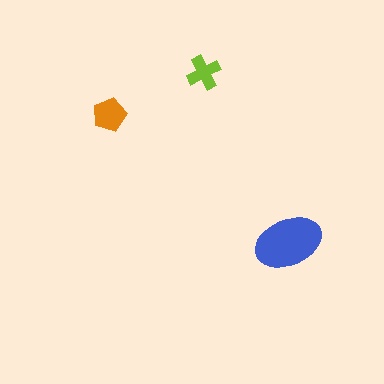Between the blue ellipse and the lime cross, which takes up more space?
The blue ellipse.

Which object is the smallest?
The lime cross.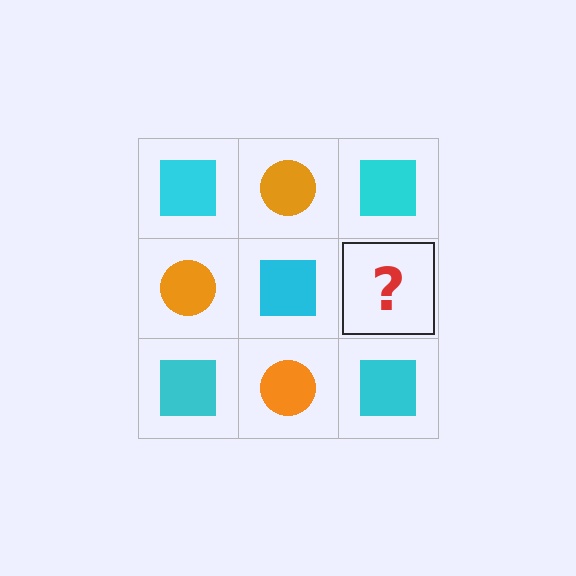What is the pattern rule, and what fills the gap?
The rule is that it alternates cyan square and orange circle in a checkerboard pattern. The gap should be filled with an orange circle.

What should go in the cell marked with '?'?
The missing cell should contain an orange circle.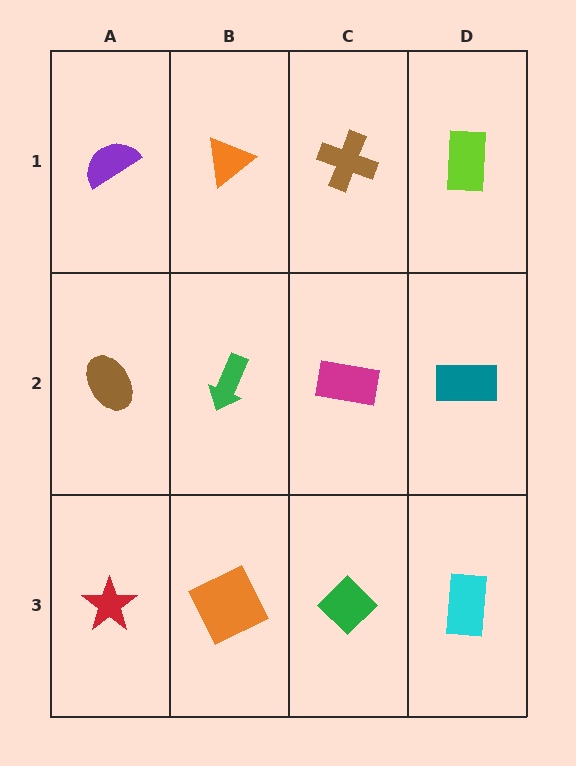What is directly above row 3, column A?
A brown ellipse.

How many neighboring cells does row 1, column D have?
2.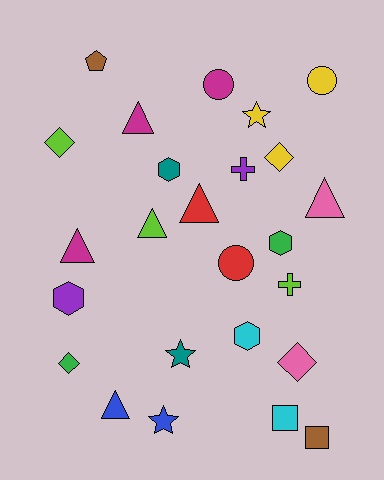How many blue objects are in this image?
There are 2 blue objects.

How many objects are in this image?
There are 25 objects.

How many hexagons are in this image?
There are 4 hexagons.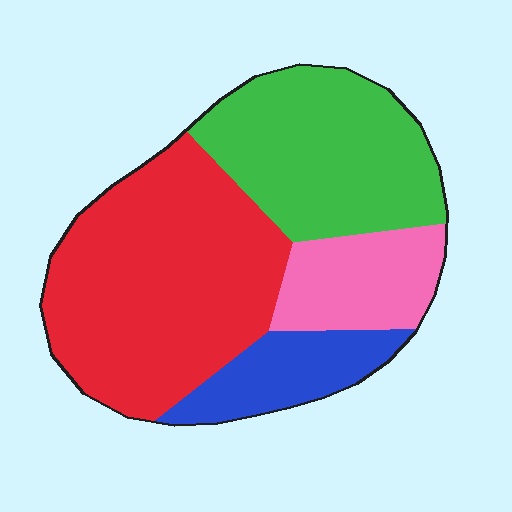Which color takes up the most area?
Red, at roughly 45%.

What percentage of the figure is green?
Green takes up about one third (1/3) of the figure.